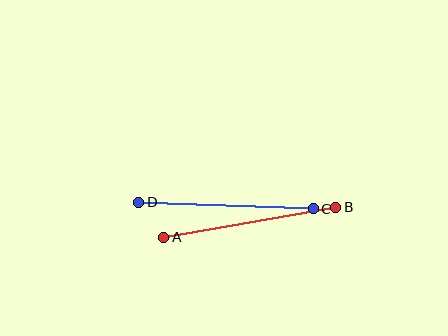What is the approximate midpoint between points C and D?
The midpoint is at approximately (226, 206) pixels.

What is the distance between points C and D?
The distance is approximately 175 pixels.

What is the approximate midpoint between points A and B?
The midpoint is at approximately (250, 222) pixels.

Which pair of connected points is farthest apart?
Points C and D are farthest apart.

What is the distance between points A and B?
The distance is approximately 174 pixels.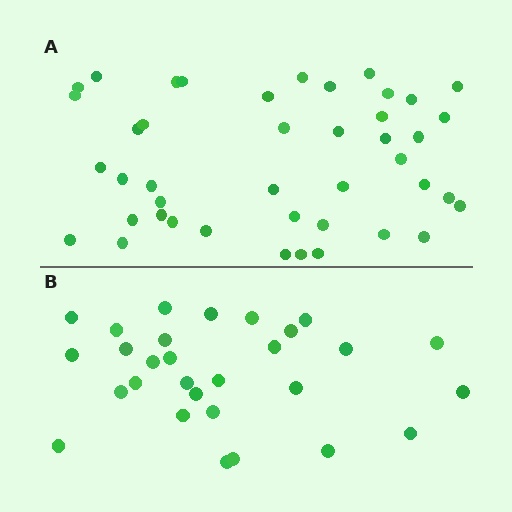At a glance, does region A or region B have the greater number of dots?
Region A (the top region) has more dots.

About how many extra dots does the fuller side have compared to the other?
Region A has approximately 15 more dots than region B.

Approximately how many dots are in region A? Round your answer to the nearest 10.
About 40 dots. (The exact count is 43, which rounds to 40.)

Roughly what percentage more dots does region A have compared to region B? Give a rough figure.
About 50% more.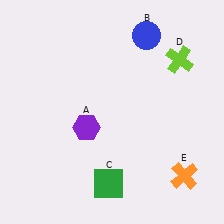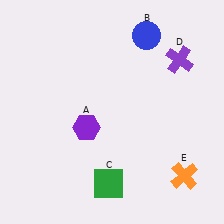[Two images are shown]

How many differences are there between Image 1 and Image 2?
There is 1 difference between the two images.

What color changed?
The cross (D) changed from lime in Image 1 to purple in Image 2.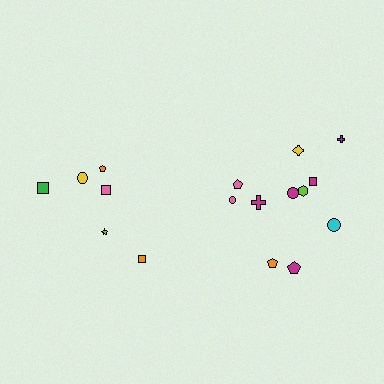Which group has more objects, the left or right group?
The right group.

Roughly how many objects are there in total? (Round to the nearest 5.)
Roughly 20 objects in total.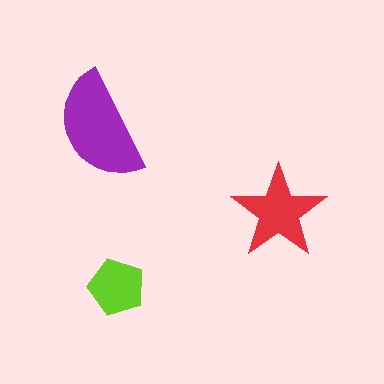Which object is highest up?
The purple semicircle is topmost.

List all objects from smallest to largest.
The lime pentagon, the red star, the purple semicircle.